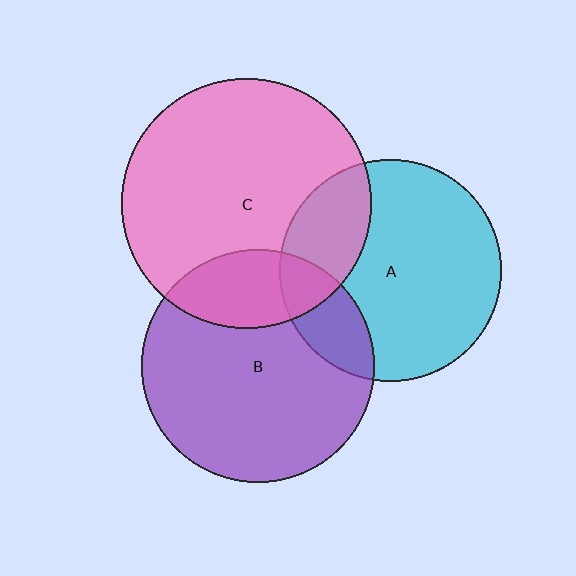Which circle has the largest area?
Circle C (pink).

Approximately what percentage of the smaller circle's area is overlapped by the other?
Approximately 25%.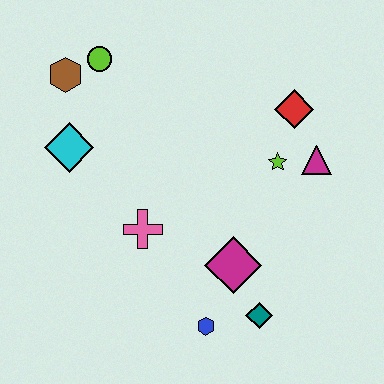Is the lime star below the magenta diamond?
No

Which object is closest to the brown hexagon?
The lime circle is closest to the brown hexagon.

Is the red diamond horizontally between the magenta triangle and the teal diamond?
Yes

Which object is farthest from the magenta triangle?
The brown hexagon is farthest from the magenta triangle.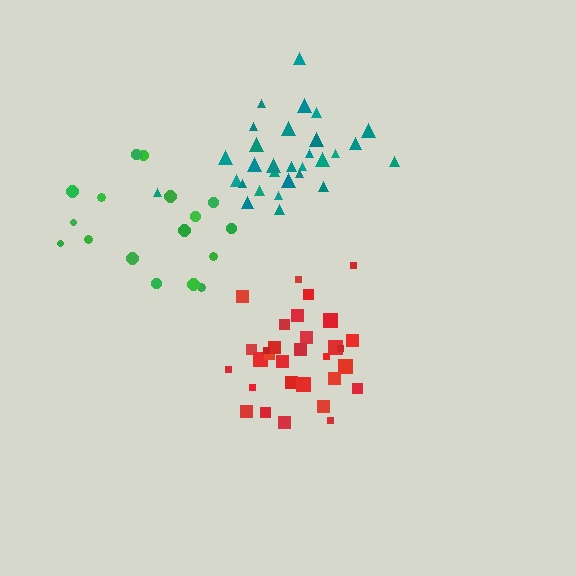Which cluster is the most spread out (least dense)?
Green.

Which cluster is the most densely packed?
Teal.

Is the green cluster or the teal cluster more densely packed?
Teal.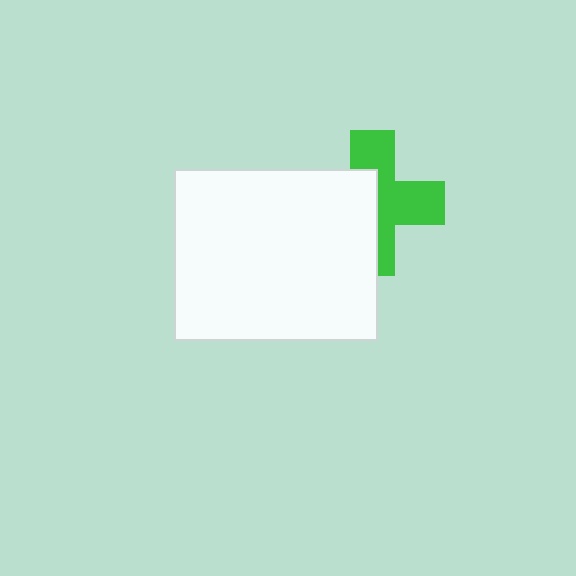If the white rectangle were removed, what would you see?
You would see the complete green cross.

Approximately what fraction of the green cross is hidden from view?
Roughly 46% of the green cross is hidden behind the white rectangle.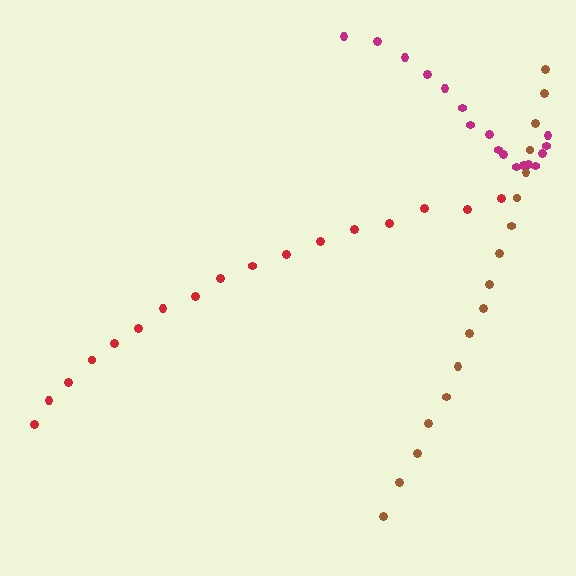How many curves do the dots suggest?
There are 3 distinct paths.